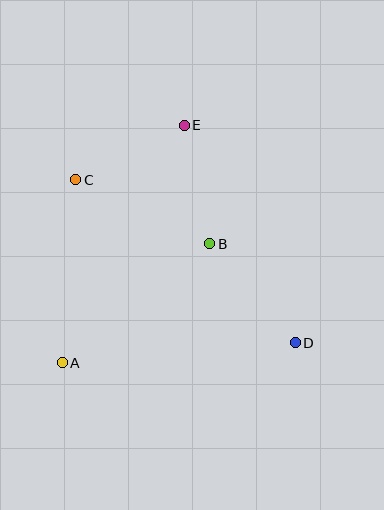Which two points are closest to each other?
Points C and E are closest to each other.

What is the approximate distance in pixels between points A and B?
The distance between A and B is approximately 189 pixels.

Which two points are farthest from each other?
Points C and D are farthest from each other.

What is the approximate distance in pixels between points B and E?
The distance between B and E is approximately 121 pixels.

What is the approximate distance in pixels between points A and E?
The distance between A and E is approximately 267 pixels.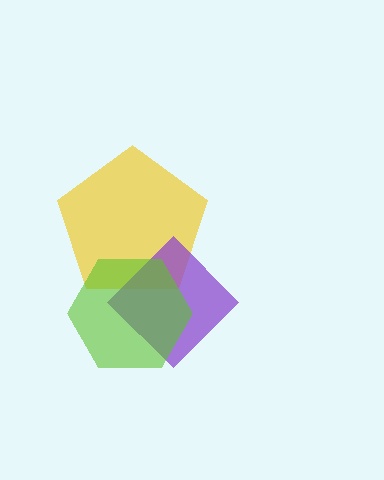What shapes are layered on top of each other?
The layered shapes are: a yellow pentagon, a purple diamond, a lime hexagon.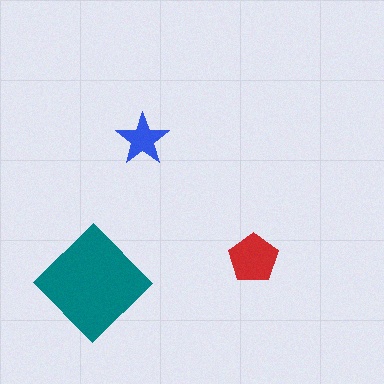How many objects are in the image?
There are 3 objects in the image.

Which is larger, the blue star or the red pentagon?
The red pentagon.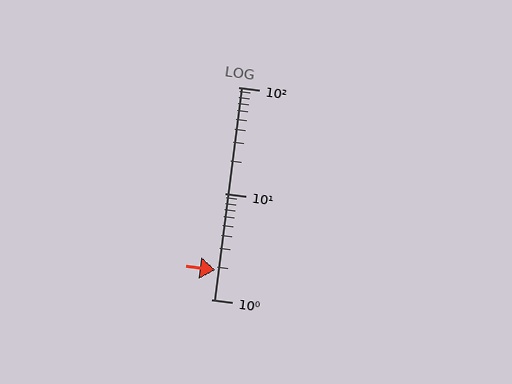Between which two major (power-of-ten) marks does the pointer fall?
The pointer is between 1 and 10.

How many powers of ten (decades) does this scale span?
The scale spans 2 decades, from 1 to 100.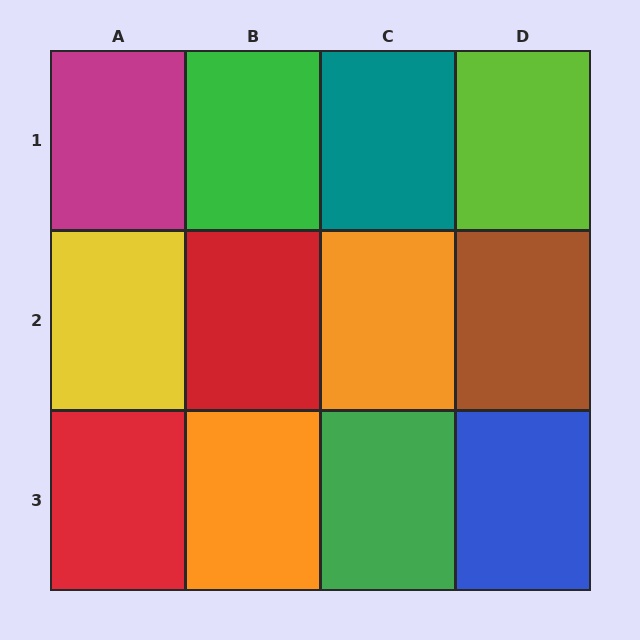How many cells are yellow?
1 cell is yellow.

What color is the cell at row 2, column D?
Brown.